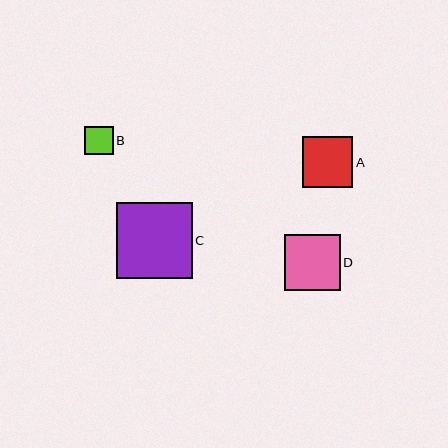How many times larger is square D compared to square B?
Square D is approximately 2.0 times the size of square B.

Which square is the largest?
Square C is the largest with a size of approximately 76 pixels.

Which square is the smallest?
Square B is the smallest with a size of approximately 28 pixels.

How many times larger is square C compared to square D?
Square C is approximately 1.4 times the size of square D.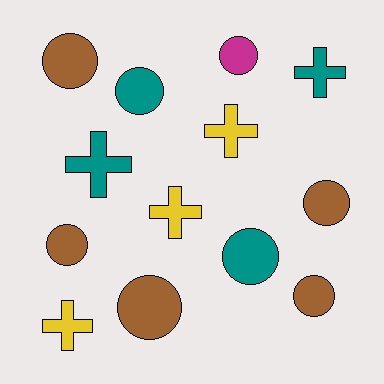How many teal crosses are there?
There are 2 teal crosses.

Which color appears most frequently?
Brown, with 5 objects.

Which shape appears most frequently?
Circle, with 8 objects.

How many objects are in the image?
There are 13 objects.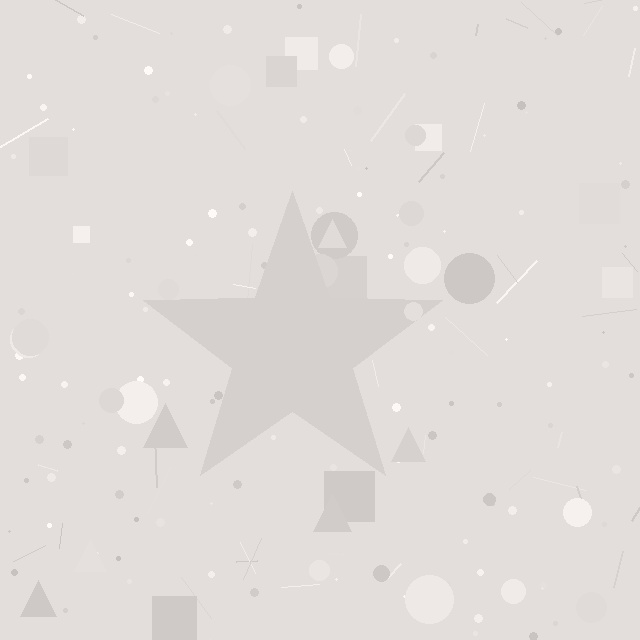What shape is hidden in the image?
A star is hidden in the image.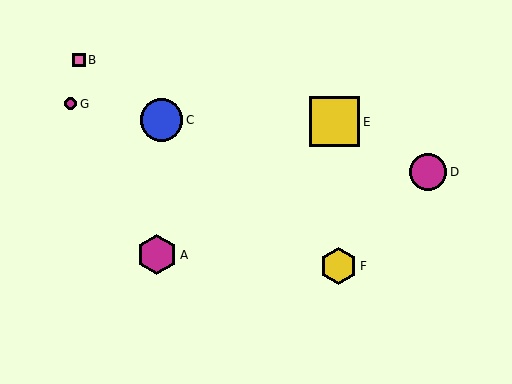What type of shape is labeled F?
Shape F is a yellow hexagon.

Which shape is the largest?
The yellow square (labeled E) is the largest.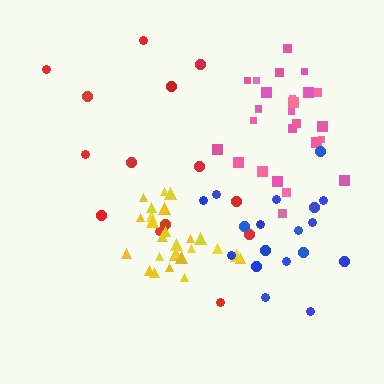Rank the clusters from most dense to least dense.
yellow, pink, blue, red.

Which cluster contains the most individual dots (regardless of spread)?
Yellow (27).